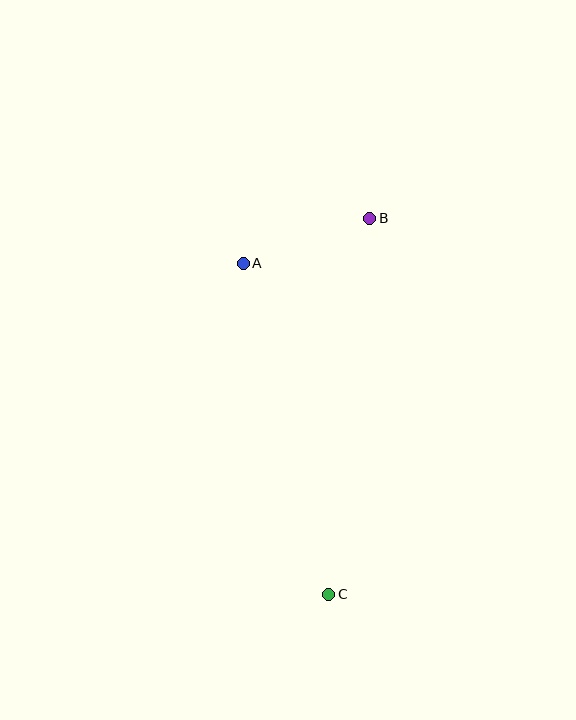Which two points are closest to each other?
Points A and B are closest to each other.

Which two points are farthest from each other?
Points B and C are farthest from each other.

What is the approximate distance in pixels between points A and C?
The distance between A and C is approximately 342 pixels.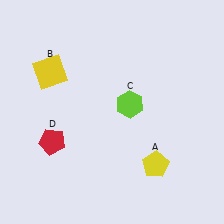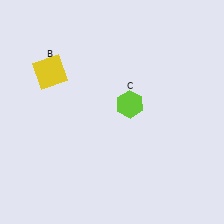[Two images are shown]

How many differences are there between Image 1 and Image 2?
There are 2 differences between the two images.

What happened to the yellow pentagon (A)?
The yellow pentagon (A) was removed in Image 2. It was in the bottom-right area of Image 1.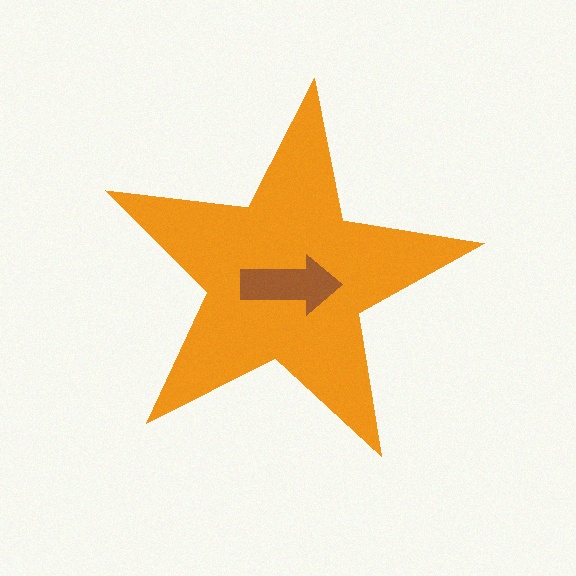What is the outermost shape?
The orange star.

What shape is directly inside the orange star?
The brown arrow.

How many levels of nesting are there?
2.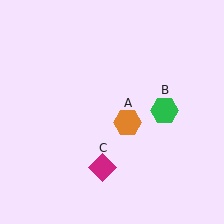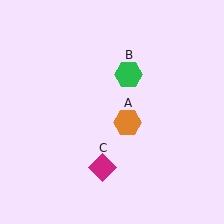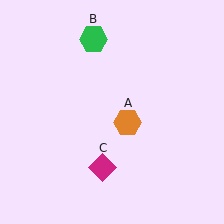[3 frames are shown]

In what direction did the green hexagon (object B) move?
The green hexagon (object B) moved up and to the left.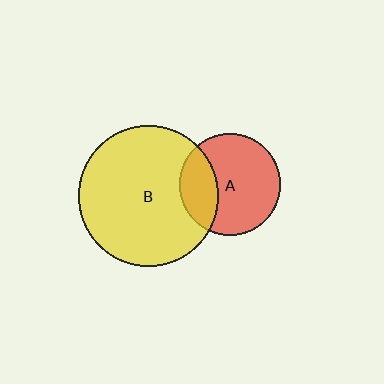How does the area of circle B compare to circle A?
Approximately 1.9 times.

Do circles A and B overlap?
Yes.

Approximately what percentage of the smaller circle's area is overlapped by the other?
Approximately 30%.